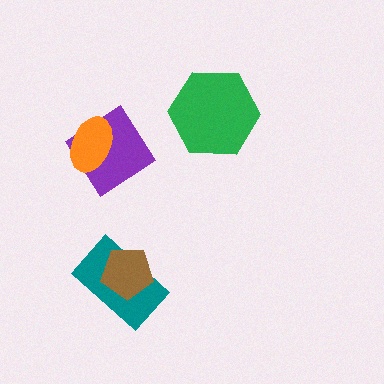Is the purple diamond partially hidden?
Yes, it is partially covered by another shape.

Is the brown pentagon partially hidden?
No, no other shape covers it.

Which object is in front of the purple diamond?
The orange ellipse is in front of the purple diamond.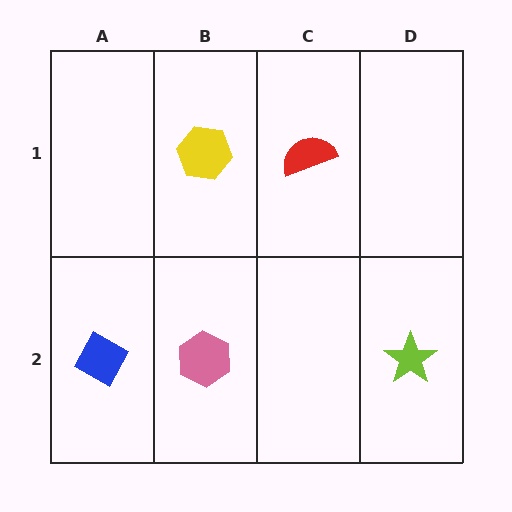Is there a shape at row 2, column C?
No, that cell is empty.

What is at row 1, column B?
A yellow hexagon.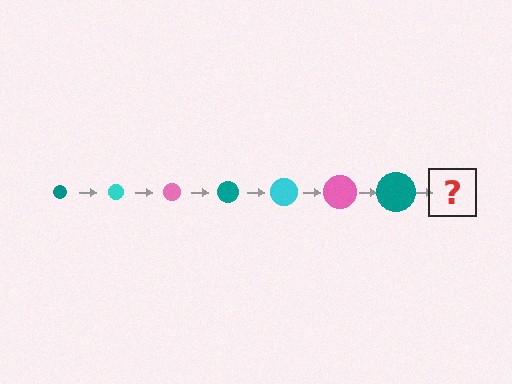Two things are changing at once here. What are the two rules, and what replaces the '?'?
The two rules are that the circle grows larger each step and the color cycles through teal, cyan, and pink. The '?' should be a cyan circle, larger than the previous one.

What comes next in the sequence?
The next element should be a cyan circle, larger than the previous one.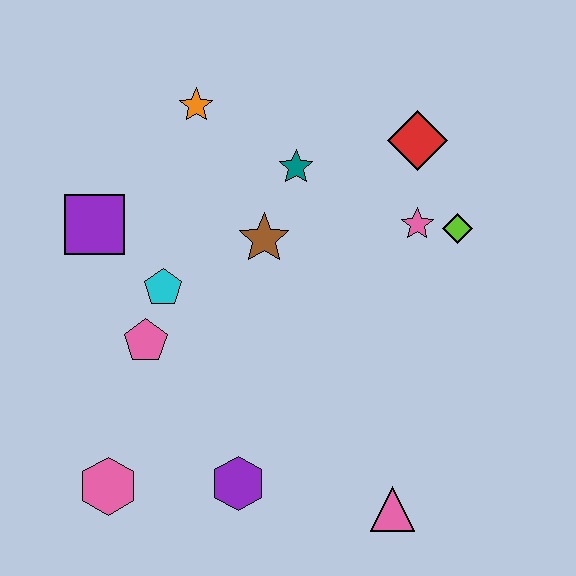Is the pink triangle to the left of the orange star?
No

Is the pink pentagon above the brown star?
No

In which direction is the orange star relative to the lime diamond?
The orange star is to the left of the lime diamond.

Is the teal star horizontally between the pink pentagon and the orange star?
No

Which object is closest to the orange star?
The teal star is closest to the orange star.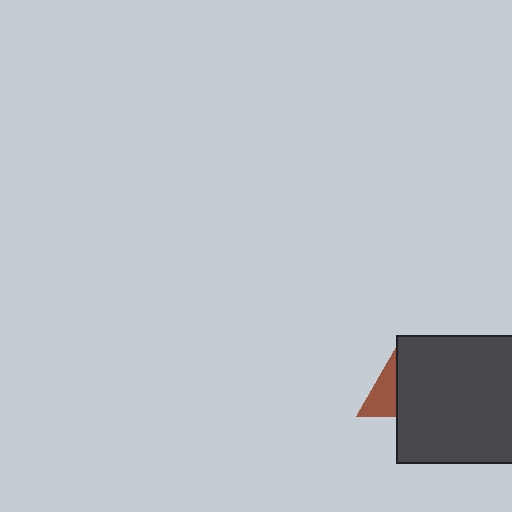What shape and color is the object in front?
The object in front is a dark gray square.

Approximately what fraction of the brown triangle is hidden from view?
Roughly 64% of the brown triangle is hidden behind the dark gray square.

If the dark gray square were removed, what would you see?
You would see the complete brown triangle.